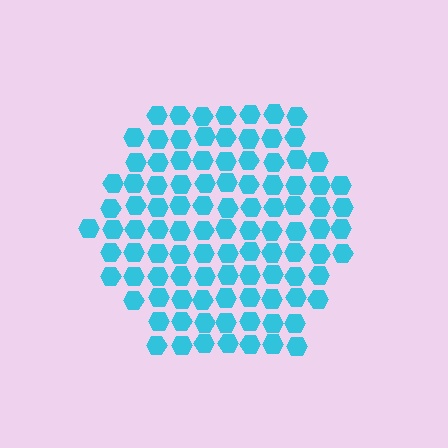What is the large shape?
The large shape is a hexagon.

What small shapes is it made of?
It is made of small hexagons.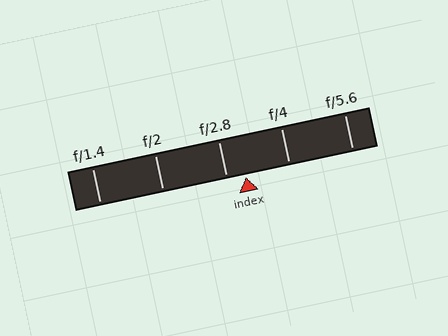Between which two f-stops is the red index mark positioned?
The index mark is between f/2.8 and f/4.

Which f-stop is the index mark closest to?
The index mark is closest to f/2.8.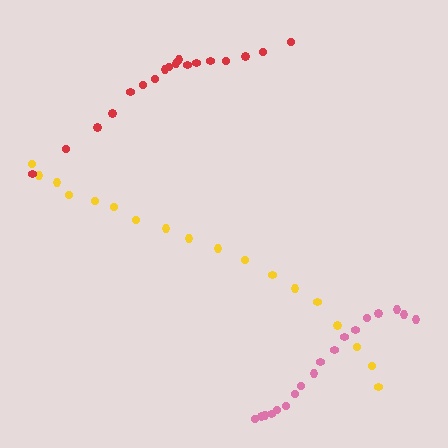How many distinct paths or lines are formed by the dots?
There are 3 distinct paths.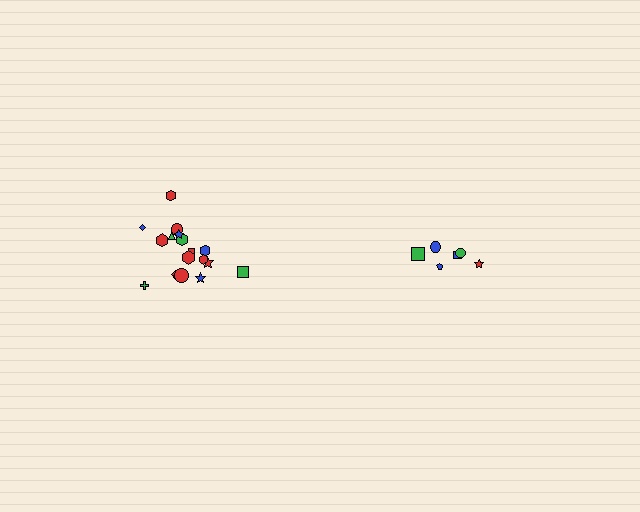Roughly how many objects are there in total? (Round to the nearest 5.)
Roughly 25 objects in total.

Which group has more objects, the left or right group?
The left group.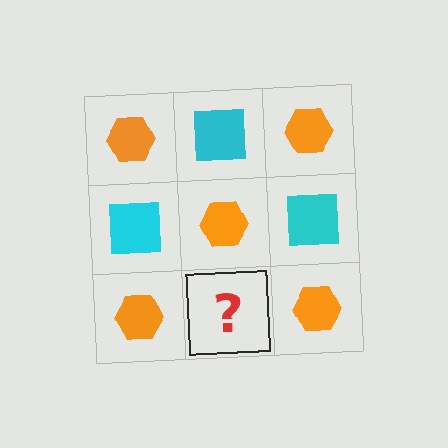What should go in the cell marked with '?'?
The missing cell should contain a cyan square.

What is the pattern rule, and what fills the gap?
The rule is that it alternates orange hexagon and cyan square in a checkerboard pattern. The gap should be filled with a cyan square.